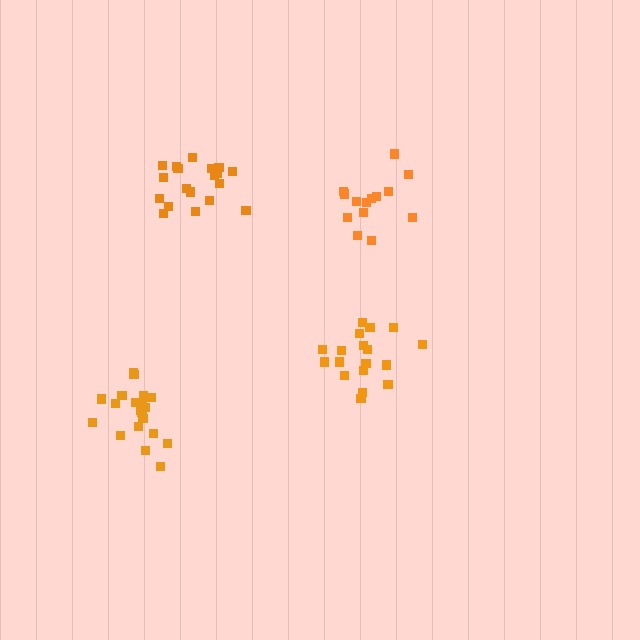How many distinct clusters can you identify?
There are 4 distinct clusters.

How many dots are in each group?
Group 1: 18 dots, Group 2: 14 dots, Group 3: 19 dots, Group 4: 20 dots (71 total).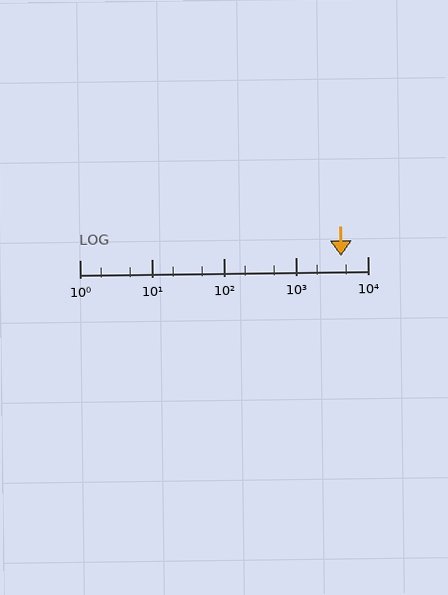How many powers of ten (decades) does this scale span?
The scale spans 4 decades, from 1 to 10000.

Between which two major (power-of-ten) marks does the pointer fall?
The pointer is between 1000 and 10000.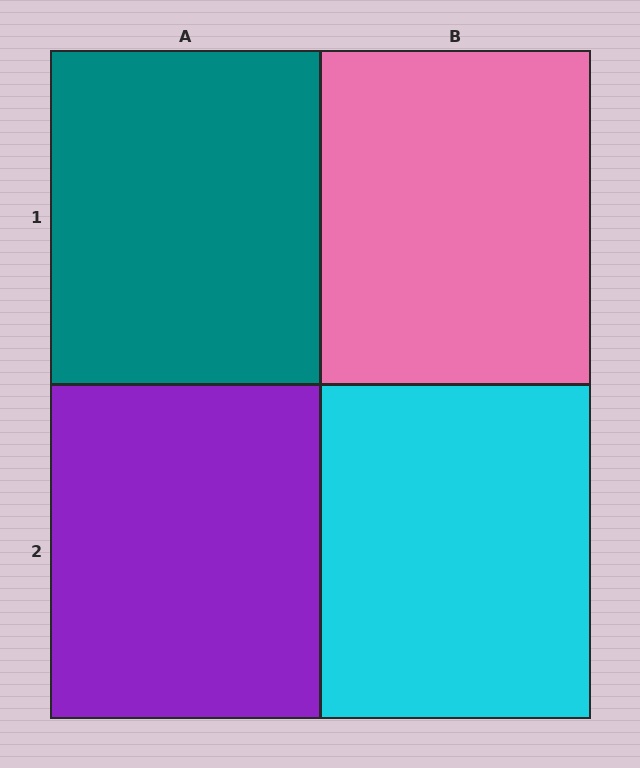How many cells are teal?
1 cell is teal.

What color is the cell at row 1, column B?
Pink.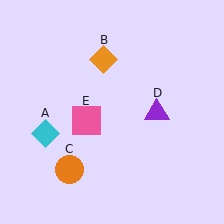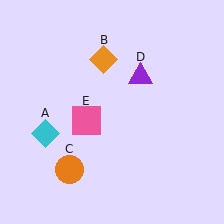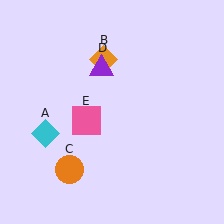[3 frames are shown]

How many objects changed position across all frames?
1 object changed position: purple triangle (object D).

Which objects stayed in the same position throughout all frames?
Cyan diamond (object A) and orange diamond (object B) and orange circle (object C) and pink square (object E) remained stationary.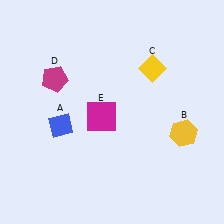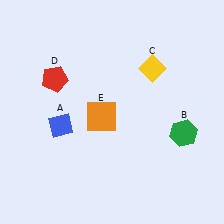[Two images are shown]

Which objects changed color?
B changed from yellow to green. D changed from magenta to red. E changed from magenta to orange.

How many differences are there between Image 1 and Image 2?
There are 3 differences between the two images.